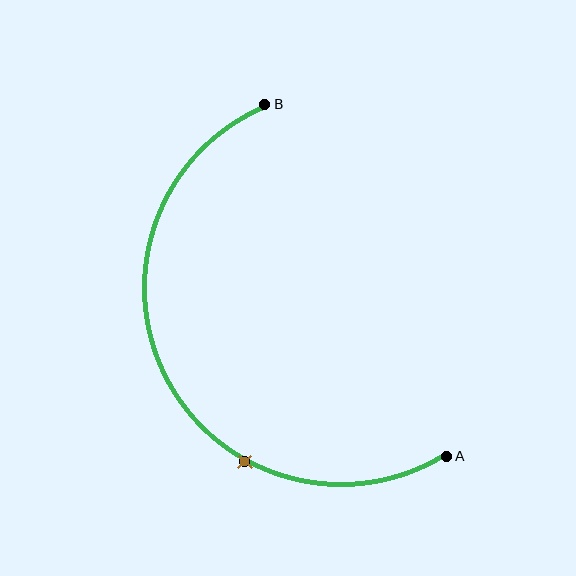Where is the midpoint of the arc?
The arc midpoint is the point on the curve farthest from the straight line joining A and B. It sits to the left of that line.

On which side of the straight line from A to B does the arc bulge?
The arc bulges to the left of the straight line connecting A and B.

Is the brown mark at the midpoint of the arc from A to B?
No. The brown mark lies on the arc but is closer to endpoint A. The arc midpoint would be at the point on the curve equidistant along the arc from both A and B.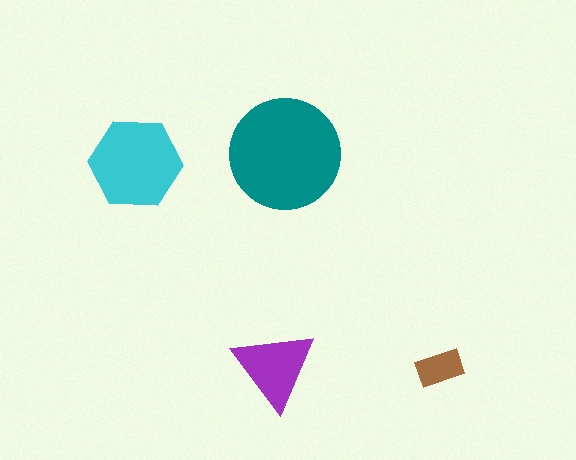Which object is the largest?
The teal circle.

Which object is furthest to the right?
The brown rectangle is rightmost.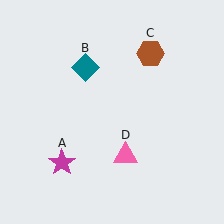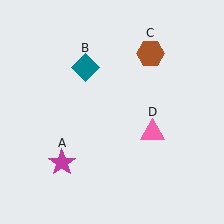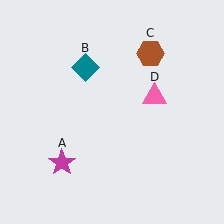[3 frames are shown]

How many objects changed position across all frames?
1 object changed position: pink triangle (object D).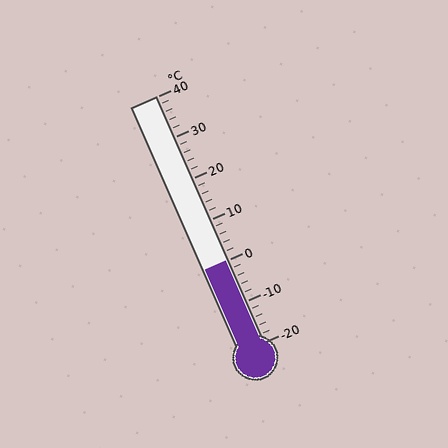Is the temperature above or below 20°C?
The temperature is below 20°C.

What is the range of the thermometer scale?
The thermometer scale ranges from -20°C to 40°C.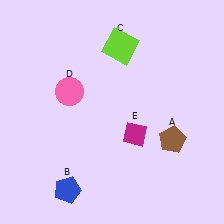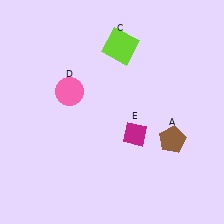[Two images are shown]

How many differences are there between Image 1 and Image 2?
There is 1 difference between the two images.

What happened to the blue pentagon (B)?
The blue pentagon (B) was removed in Image 2. It was in the bottom-left area of Image 1.